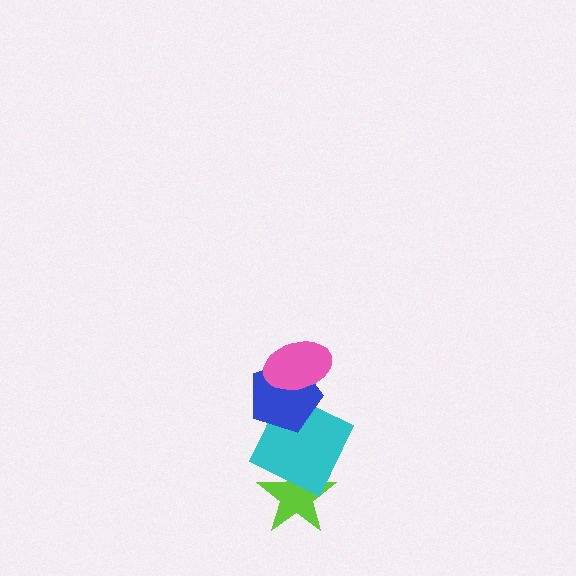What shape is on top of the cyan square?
The blue pentagon is on top of the cyan square.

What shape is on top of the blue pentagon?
The pink ellipse is on top of the blue pentagon.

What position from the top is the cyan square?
The cyan square is 3rd from the top.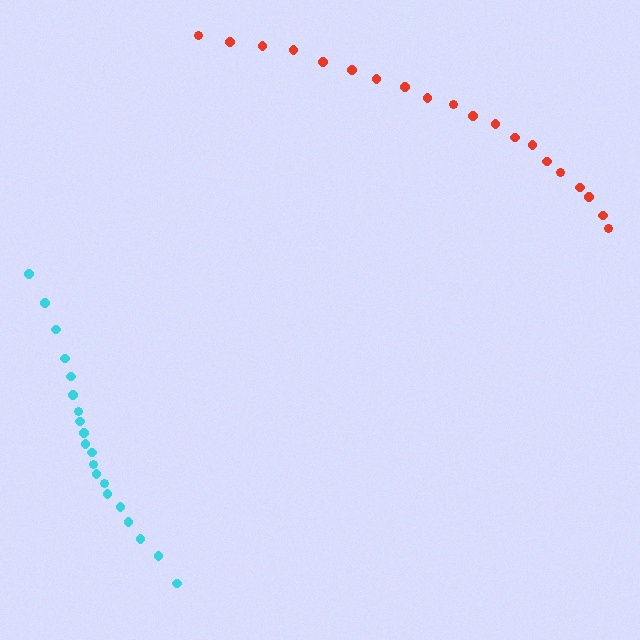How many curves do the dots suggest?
There are 2 distinct paths.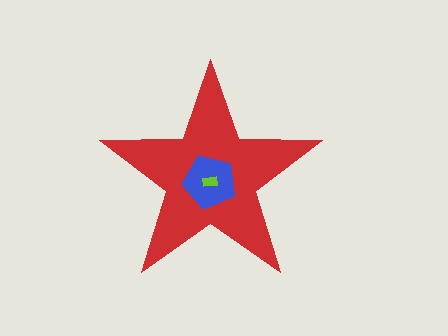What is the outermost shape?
The red star.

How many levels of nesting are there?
3.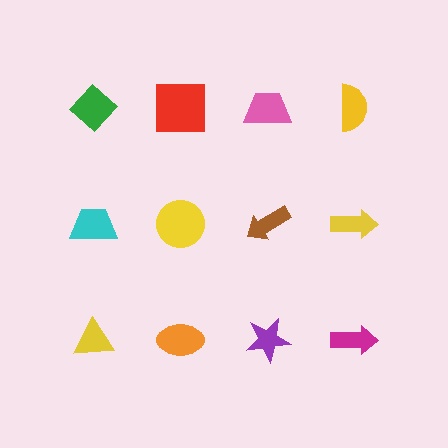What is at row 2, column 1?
A cyan trapezoid.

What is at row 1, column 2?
A red square.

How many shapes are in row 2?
4 shapes.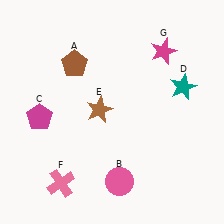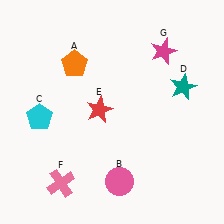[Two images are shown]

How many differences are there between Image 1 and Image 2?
There are 3 differences between the two images.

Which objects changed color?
A changed from brown to orange. C changed from magenta to cyan. E changed from brown to red.